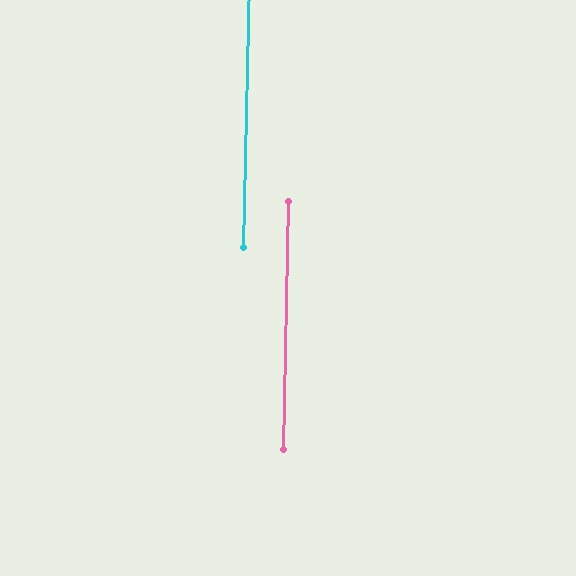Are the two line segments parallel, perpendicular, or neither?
Parallel — their directions differ by only 0.1°.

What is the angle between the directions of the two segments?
Approximately 0 degrees.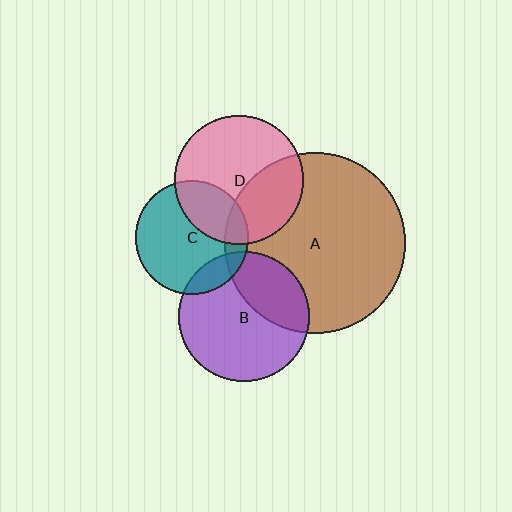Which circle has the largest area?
Circle A (brown).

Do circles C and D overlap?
Yes.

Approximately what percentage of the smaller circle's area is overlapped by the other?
Approximately 30%.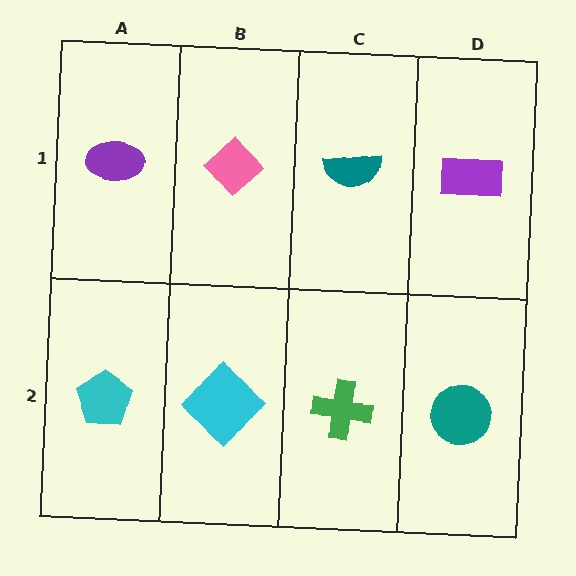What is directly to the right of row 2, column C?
A teal circle.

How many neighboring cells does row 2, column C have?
3.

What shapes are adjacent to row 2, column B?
A pink diamond (row 1, column B), a cyan pentagon (row 2, column A), a green cross (row 2, column C).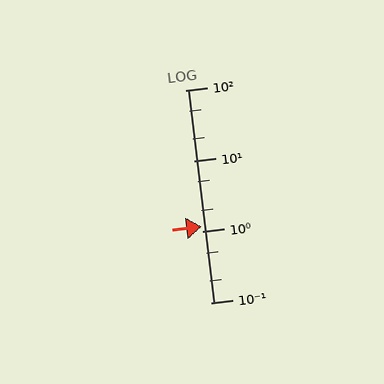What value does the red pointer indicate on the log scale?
The pointer indicates approximately 1.2.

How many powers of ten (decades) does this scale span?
The scale spans 3 decades, from 0.1 to 100.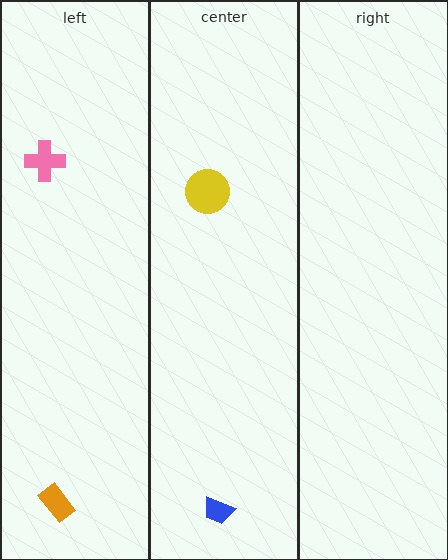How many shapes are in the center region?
2.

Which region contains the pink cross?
The left region.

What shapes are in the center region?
The blue trapezoid, the yellow circle.